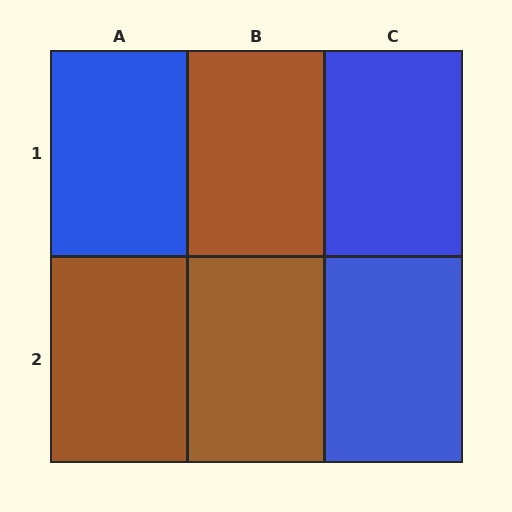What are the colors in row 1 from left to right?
Blue, brown, blue.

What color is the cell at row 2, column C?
Blue.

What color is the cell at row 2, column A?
Brown.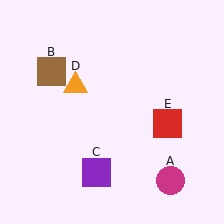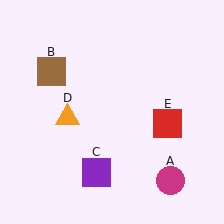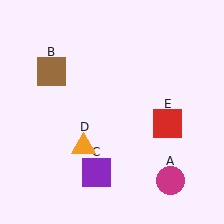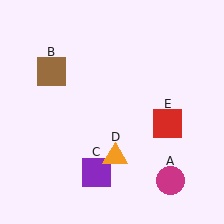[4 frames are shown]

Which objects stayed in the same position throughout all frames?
Magenta circle (object A) and brown square (object B) and purple square (object C) and red square (object E) remained stationary.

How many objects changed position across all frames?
1 object changed position: orange triangle (object D).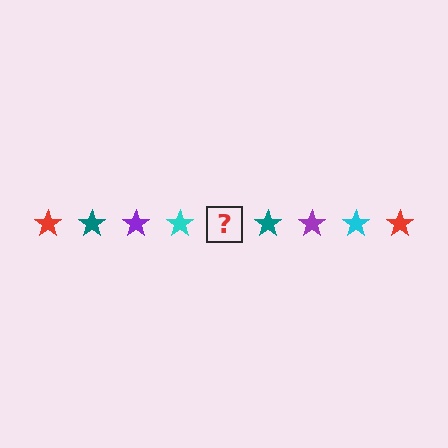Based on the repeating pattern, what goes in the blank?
The blank should be a red star.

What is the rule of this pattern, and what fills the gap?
The rule is that the pattern cycles through red, teal, purple, cyan stars. The gap should be filled with a red star.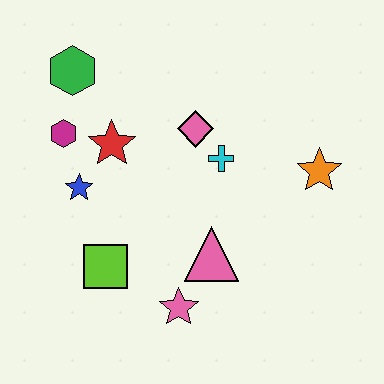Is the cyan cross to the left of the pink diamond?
No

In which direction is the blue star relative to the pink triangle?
The blue star is to the left of the pink triangle.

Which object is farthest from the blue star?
The orange star is farthest from the blue star.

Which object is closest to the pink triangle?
The pink star is closest to the pink triangle.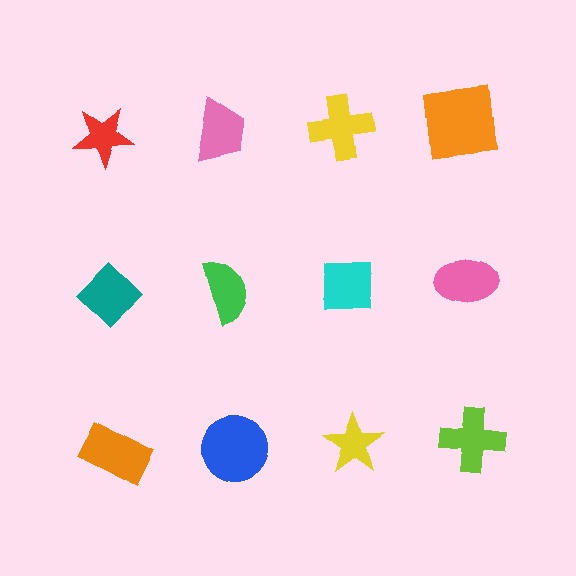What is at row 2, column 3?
A cyan square.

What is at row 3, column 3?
A yellow star.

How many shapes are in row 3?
4 shapes.